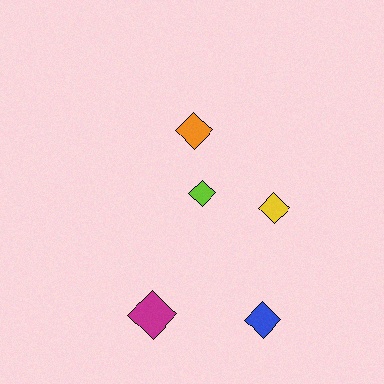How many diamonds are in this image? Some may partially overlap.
There are 5 diamonds.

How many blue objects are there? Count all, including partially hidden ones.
There is 1 blue object.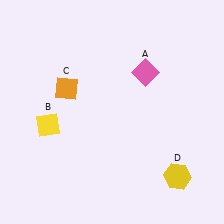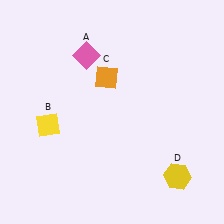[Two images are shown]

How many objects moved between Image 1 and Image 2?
2 objects moved between the two images.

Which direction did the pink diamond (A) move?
The pink diamond (A) moved left.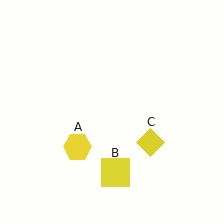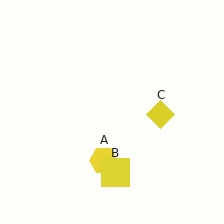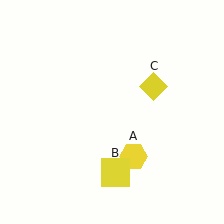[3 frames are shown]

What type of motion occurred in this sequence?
The yellow hexagon (object A), yellow diamond (object C) rotated counterclockwise around the center of the scene.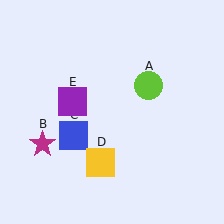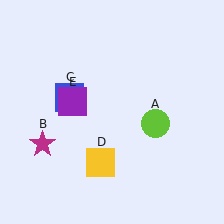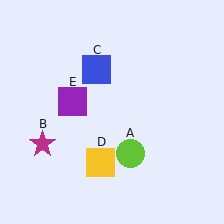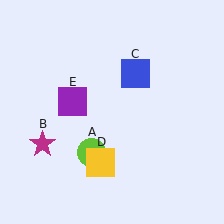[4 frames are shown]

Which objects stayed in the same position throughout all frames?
Magenta star (object B) and yellow square (object D) and purple square (object E) remained stationary.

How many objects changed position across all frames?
2 objects changed position: lime circle (object A), blue square (object C).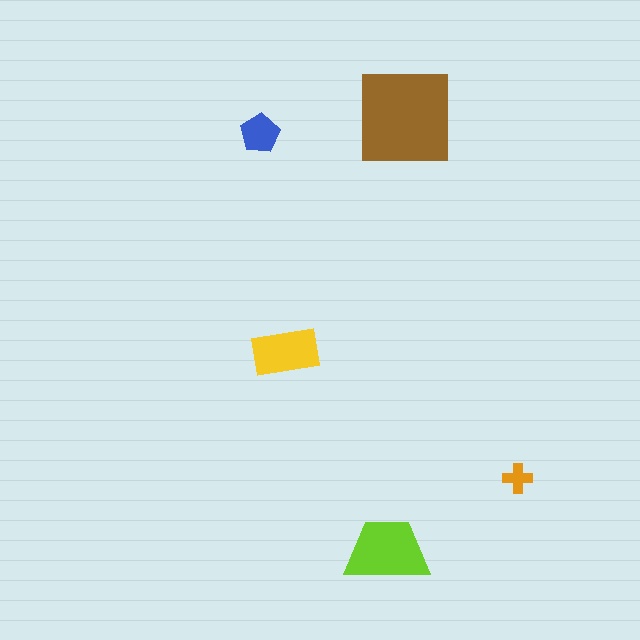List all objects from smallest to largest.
The orange cross, the blue pentagon, the yellow rectangle, the lime trapezoid, the brown square.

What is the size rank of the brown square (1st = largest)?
1st.